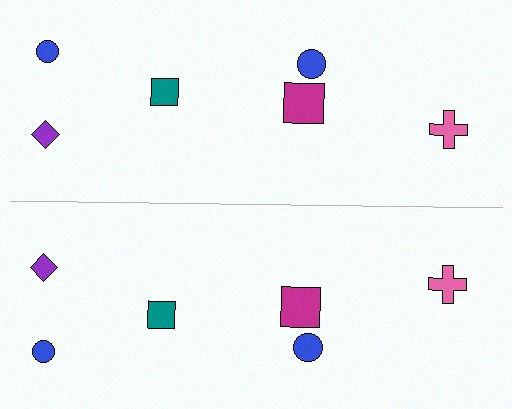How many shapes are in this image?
There are 12 shapes in this image.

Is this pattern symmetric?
Yes, this pattern has bilateral (reflection) symmetry.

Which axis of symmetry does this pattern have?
The pattern has a horizontal axis of symmetry running through the center of the image.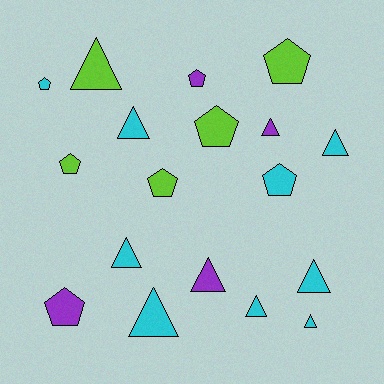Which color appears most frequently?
Cyan, with 9 objects.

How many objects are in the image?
There are 18 objects.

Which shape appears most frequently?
Triangle, with 10 objects.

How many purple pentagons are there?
There are 2 purple pentagons.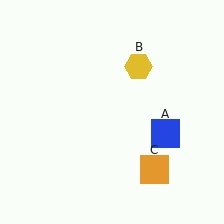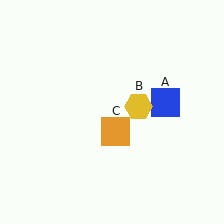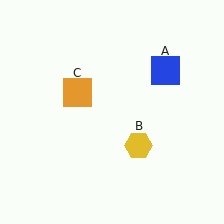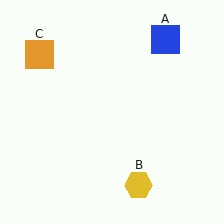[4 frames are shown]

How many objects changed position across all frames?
3 objects changed position: blue square (object A), yellow hexagon (object B), orange square (object C).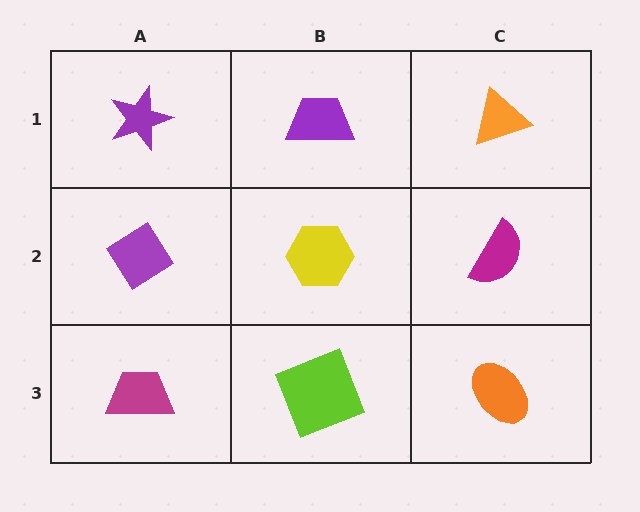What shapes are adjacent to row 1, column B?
A yellow hexagon (row 2, column B), a purple star (row 1, column A), an orange triangle (row 1, column C).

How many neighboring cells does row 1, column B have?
3.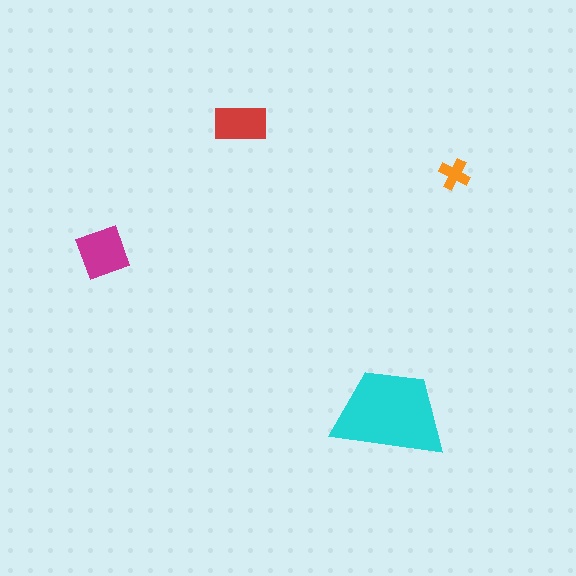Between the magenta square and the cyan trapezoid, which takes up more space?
The cyan trapezoid.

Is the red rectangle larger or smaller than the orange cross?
Larger.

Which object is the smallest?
The orange cross.